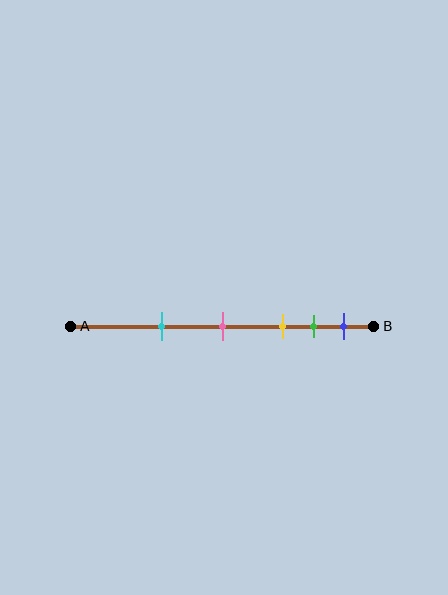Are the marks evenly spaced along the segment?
No, the marks are not evenly spaced.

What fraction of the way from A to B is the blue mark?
The blue mark is approximately 90% (0.9) of the way from A to B.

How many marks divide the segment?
There are 5 marks dividing the segment.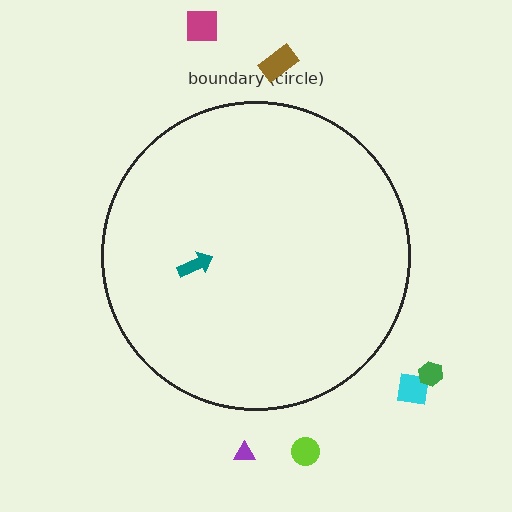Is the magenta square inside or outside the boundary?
Outside.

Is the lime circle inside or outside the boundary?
Outside.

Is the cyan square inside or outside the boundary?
Outside.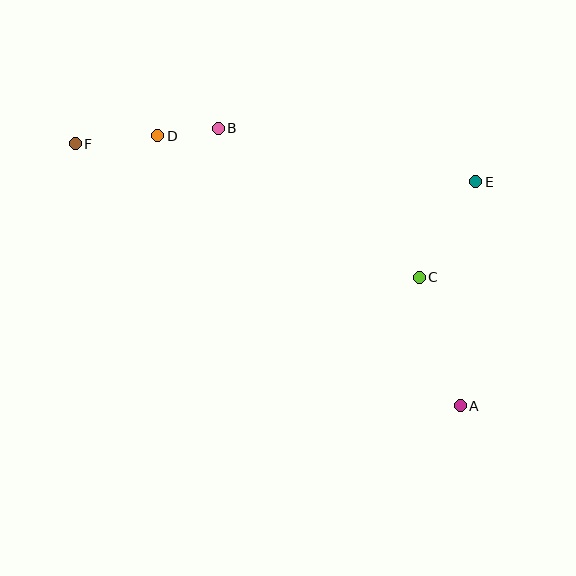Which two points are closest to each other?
Points B and D are closest to each other.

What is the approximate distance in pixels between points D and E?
The distance between D and E is approximately 321 pixels.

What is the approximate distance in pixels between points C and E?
The distance between C and E is approximately 111 pixels.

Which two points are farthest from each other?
Points A and F are farthest from each other.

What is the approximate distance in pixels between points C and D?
The distance between C and D is approximately 297 pixels.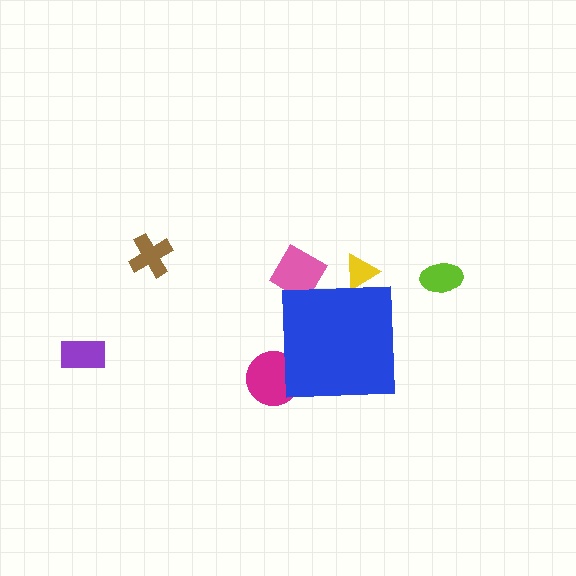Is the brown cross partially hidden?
No, the brown cross is fully visible.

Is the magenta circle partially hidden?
Yes, the magenta circle is partially hidden behind the blue square.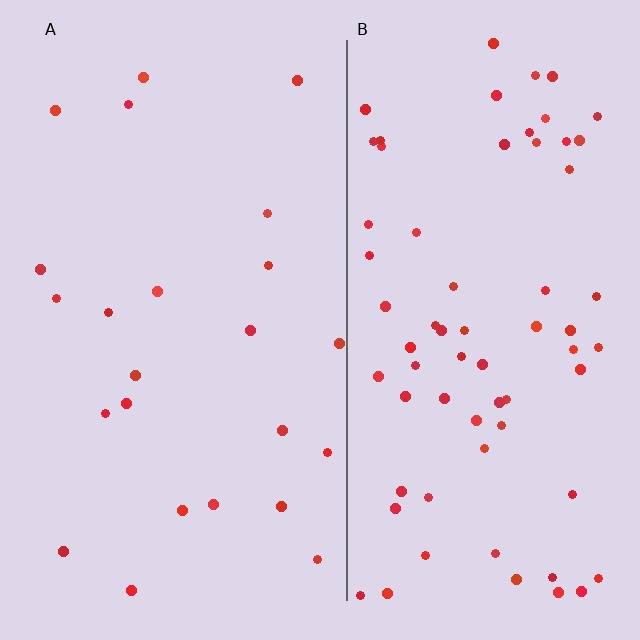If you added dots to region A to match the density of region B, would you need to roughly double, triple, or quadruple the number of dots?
Approximately triple.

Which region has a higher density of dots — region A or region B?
B (the right).